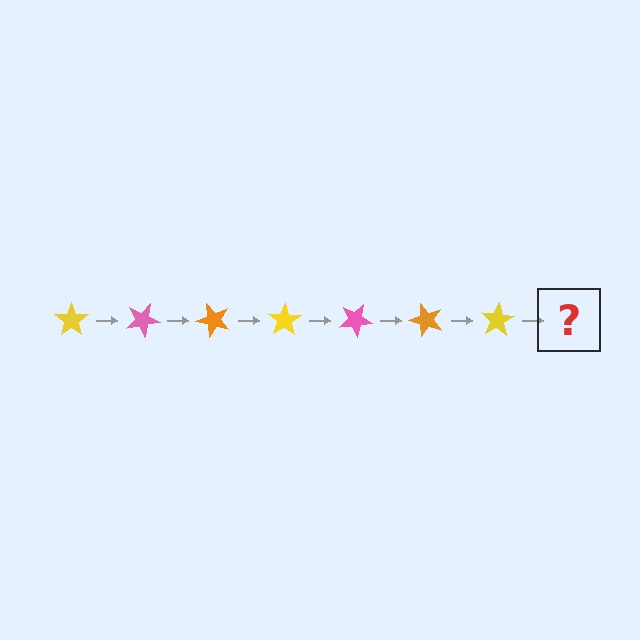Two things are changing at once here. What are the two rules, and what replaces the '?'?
The two rules are that it rotates 25 degrees each step and the color cycles through yellow, pink, and orange. The '?' should be a pink star, rotated 175 degrees from the start.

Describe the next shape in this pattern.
It should be a pink star, rotated 175 degrees from the start.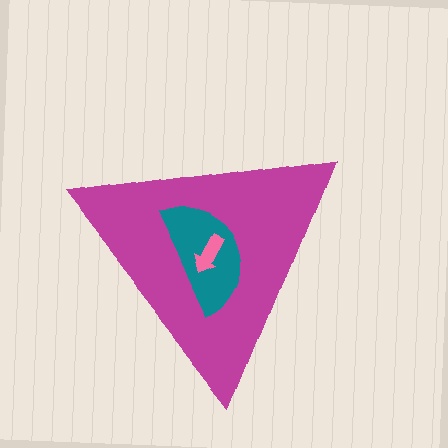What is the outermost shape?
The magenta triangle.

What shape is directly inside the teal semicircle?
The pink arrow.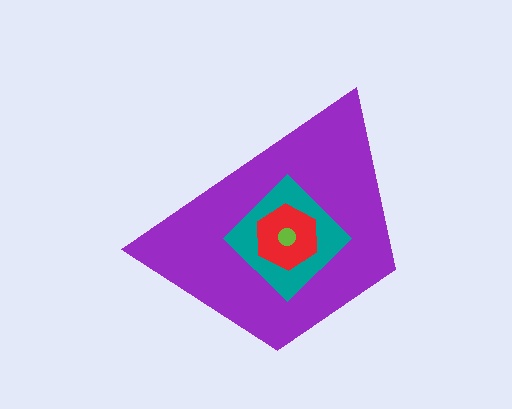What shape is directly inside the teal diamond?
The red hexagon.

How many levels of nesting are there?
4.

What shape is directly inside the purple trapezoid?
The teal diamond.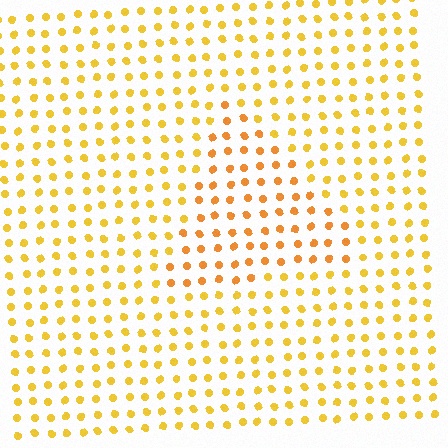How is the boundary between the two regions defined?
The boundary is defined purely by a slight shift in hue (about 19 degrees). Spacing, size, and orientation are identical on both sides.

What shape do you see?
I see a triangle.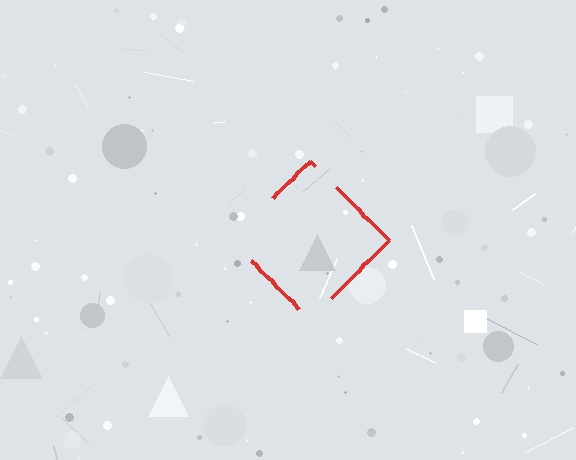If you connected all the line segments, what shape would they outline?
They would outline a diamond.